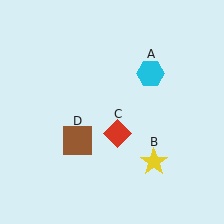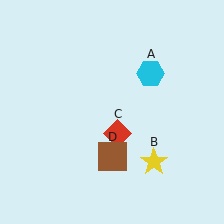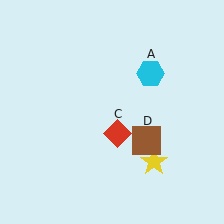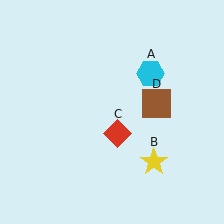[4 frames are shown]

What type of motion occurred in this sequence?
The brown square (object D) rotated counterclockwise around the center of the scene.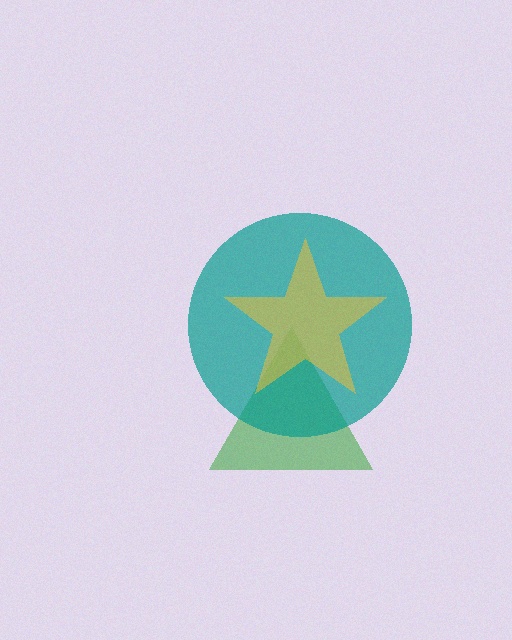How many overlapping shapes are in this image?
There are 3 overlapping shapes in the image.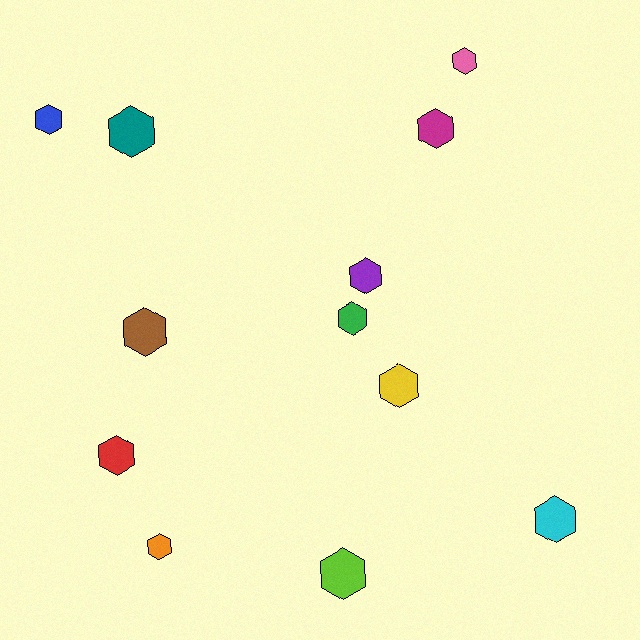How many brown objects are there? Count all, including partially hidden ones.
There is 1 brown object.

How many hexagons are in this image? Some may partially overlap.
There are 12 hexagons.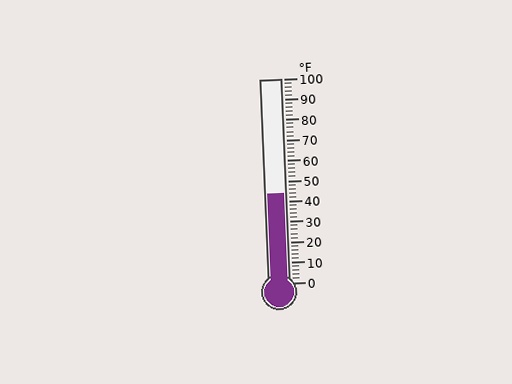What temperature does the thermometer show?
The thermometer shows approximately 44°F.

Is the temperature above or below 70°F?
The temperature is below 70°F.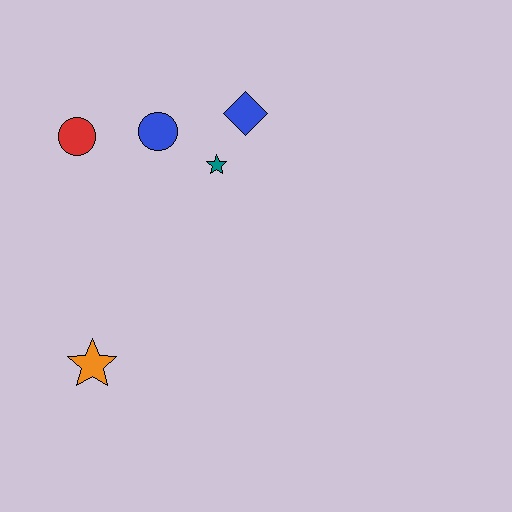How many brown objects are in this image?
There are no brown objects.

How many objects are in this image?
There are 5 objects.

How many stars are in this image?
There are 2 stars.